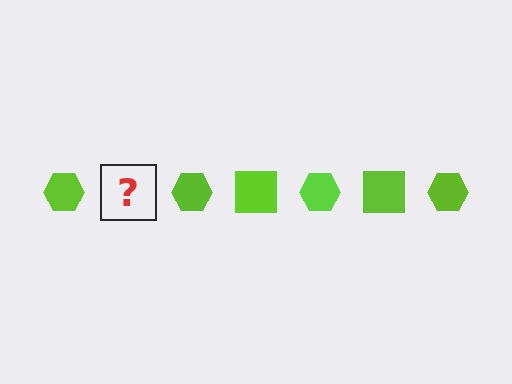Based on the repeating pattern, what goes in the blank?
The blank should be a lime square.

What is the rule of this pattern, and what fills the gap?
The rule is that the pattern cycles through hexagon, square shapes in lime. The gap should be filled with a lime square.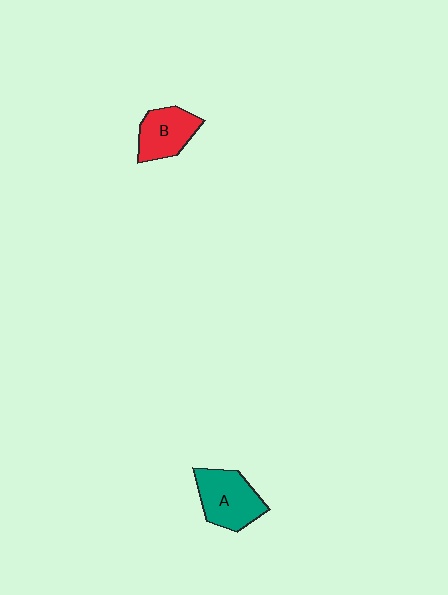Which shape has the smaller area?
Shape B (red).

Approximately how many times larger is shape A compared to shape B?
Approximately 1.2 times.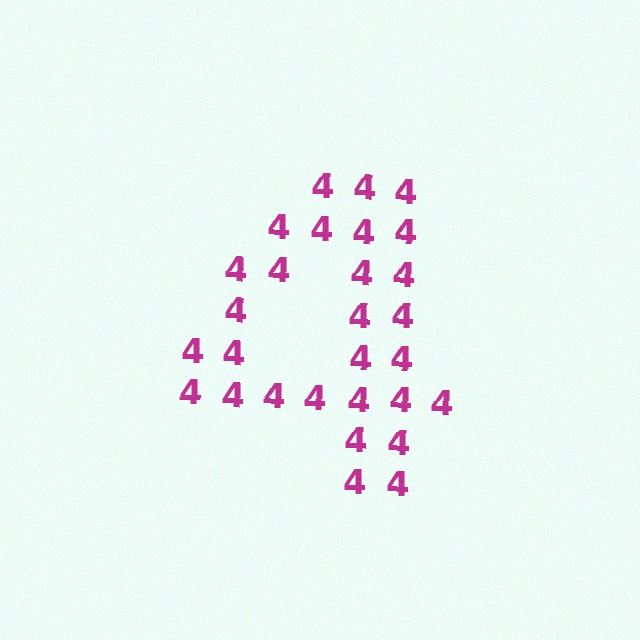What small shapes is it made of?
It is made of small digit 4's.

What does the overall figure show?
The overall figure shows the digit 4.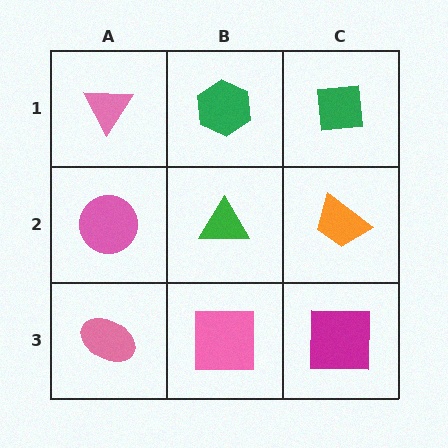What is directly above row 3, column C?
An orange trapezoid.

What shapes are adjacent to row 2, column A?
A pink triangle (row 1, column A), a pink ellipse (row 3, column A), a green triangle (row 2, column B).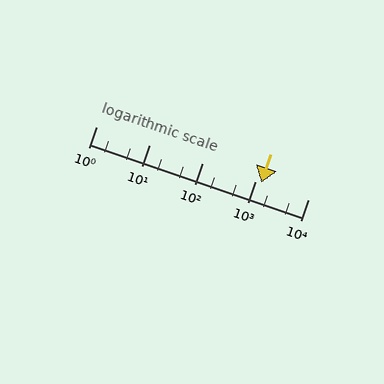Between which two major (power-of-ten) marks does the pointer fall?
The pointer is between 1000 and 10000.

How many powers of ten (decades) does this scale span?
The scale spans 4 decades, from 1 to 10000.